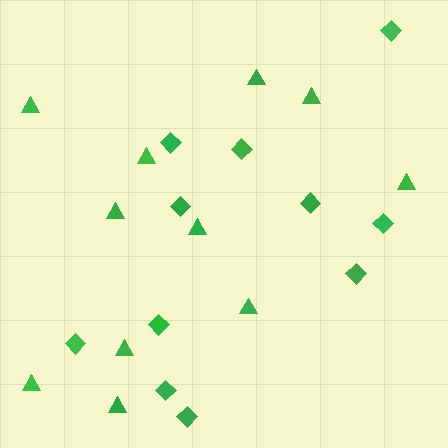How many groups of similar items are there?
There are 2 groups: one group of diamonds (11) and one group of triangles (11).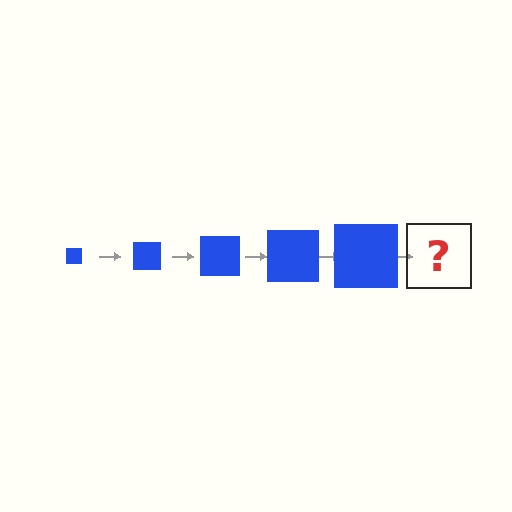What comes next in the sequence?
The next element should be a blue square, larger than the previous one.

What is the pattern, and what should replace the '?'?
The pattern is that the square gets progressively larger each step. The '?' should be a blue square, larger than the previous one.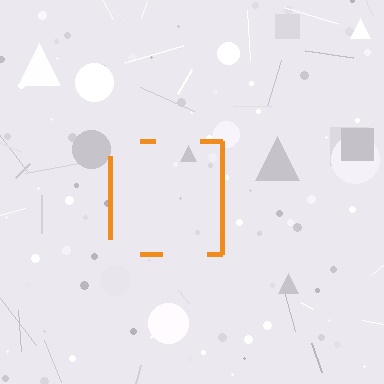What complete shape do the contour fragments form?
The contour fragments form a square.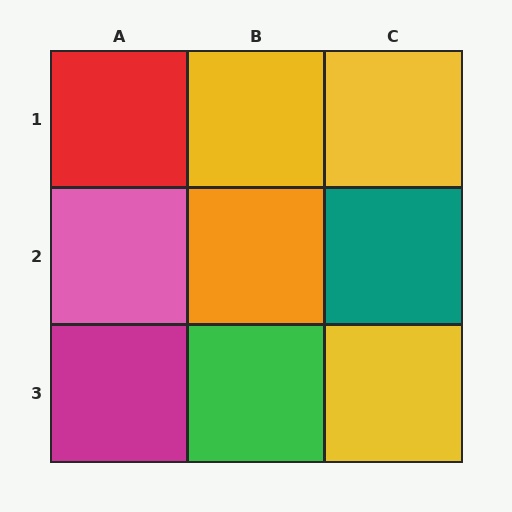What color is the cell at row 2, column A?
Pink.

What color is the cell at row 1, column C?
Yellow.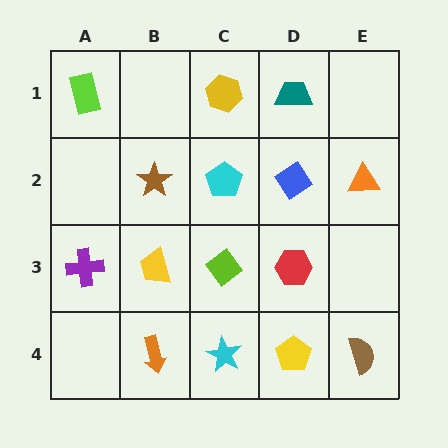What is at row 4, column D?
A yellow pentagon.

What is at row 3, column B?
A yellow trapezoid.